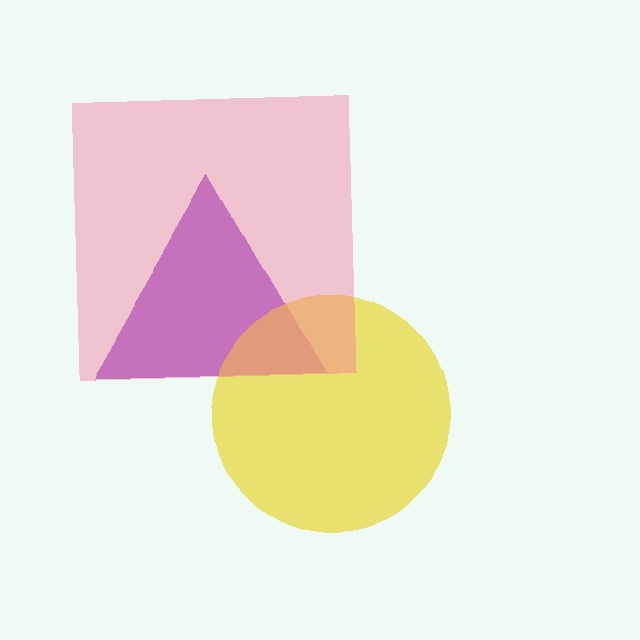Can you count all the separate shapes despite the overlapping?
Yes, there are 3 separate shapes.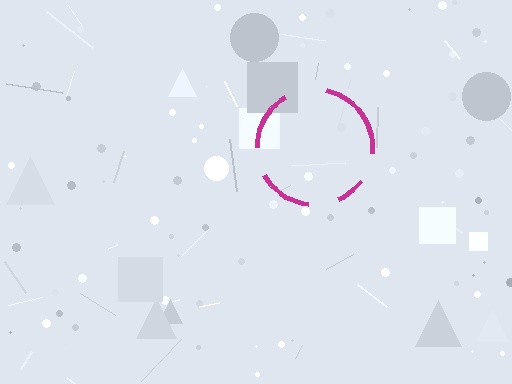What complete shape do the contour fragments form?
The contour fragments form a circle.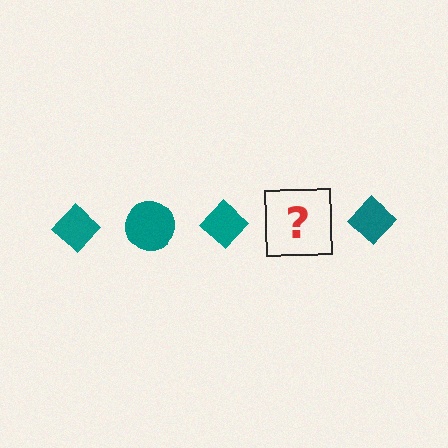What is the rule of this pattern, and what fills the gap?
The rule is that the pattern cycles through diamond, circle shapes in teal. The gap should be filled with a teal circle.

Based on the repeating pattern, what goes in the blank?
The blank should be a teal circle.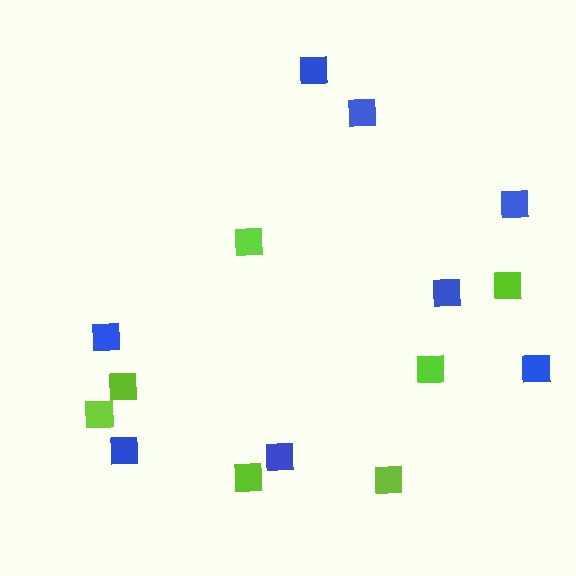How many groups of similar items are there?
There are 2 groups: one group of lime squares (7) and one group of blue squares (8).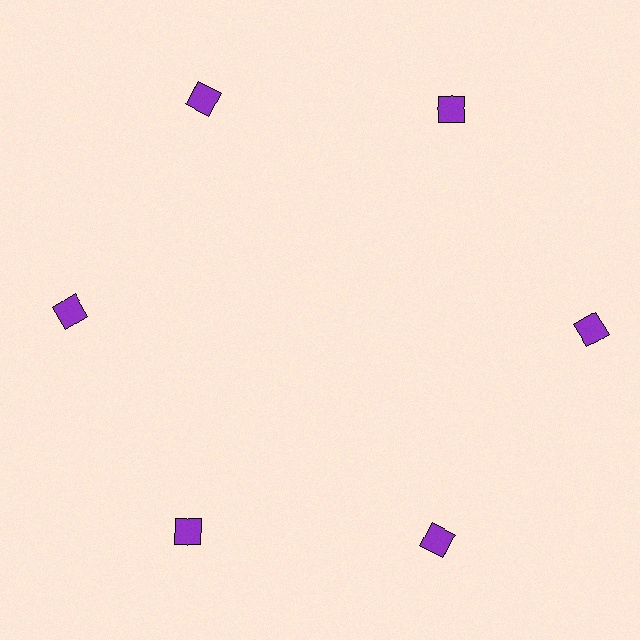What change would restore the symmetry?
The symmetry would be restored by moving it inward, back onto the ring so that all 6 diamonds sit at equal angles and equal distance from the center.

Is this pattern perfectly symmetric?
No. The 6 purple diamonds are arranged in a ring, but one element near the 3 o'clock position is pushed outward from the center, breaking the 6-fold rotational symmetry.